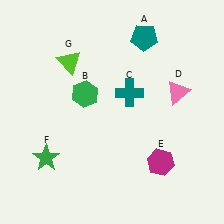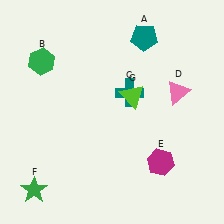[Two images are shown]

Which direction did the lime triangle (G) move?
The lime triangle (G) moved right.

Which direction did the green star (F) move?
The green star (F) moved down.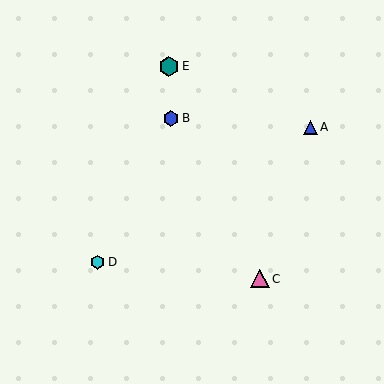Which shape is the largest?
The teal hexagon (labeled E) is the largest.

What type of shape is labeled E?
Shape E is a teal hexagon.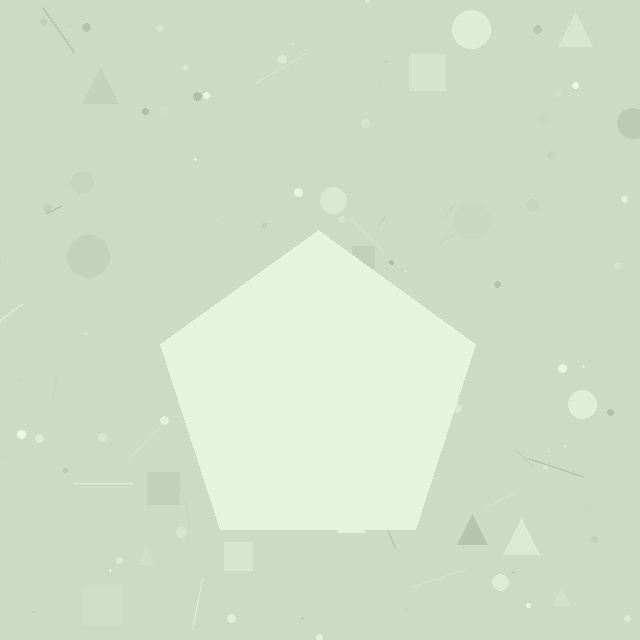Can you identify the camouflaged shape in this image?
The camouflaged shape is a pentagon.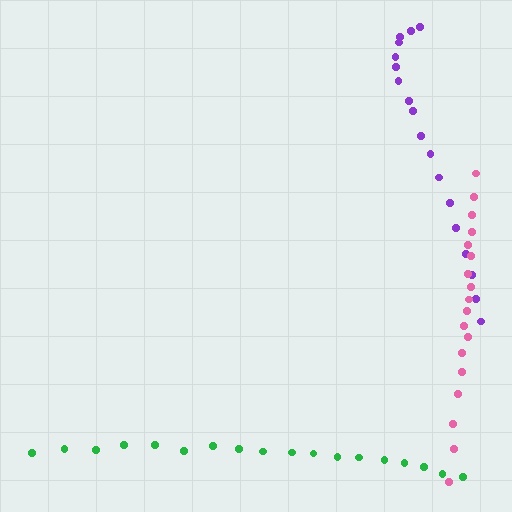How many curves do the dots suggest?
There are 3 distinct paths.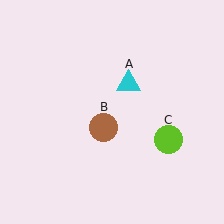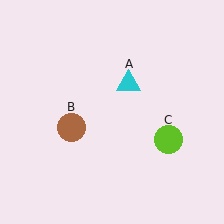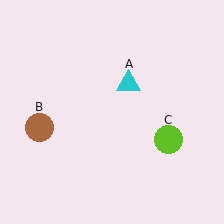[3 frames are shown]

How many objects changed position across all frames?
1 object changed position: brown circle (object B).